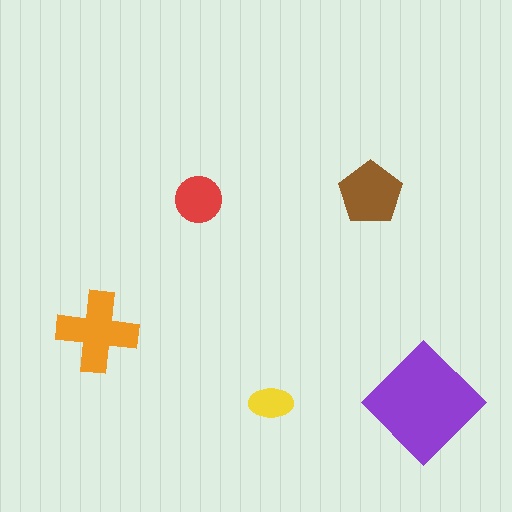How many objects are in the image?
There are 5 objects in the image.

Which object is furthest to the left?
The orange cross is leftmost.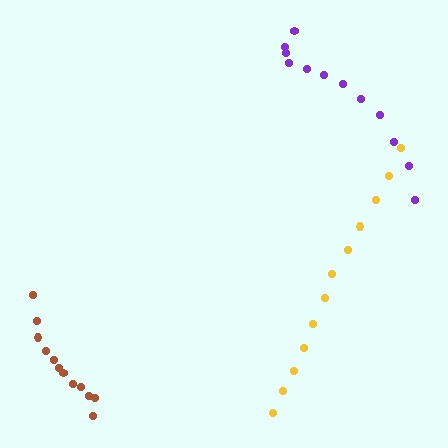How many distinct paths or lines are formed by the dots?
There are 3 distinct paths.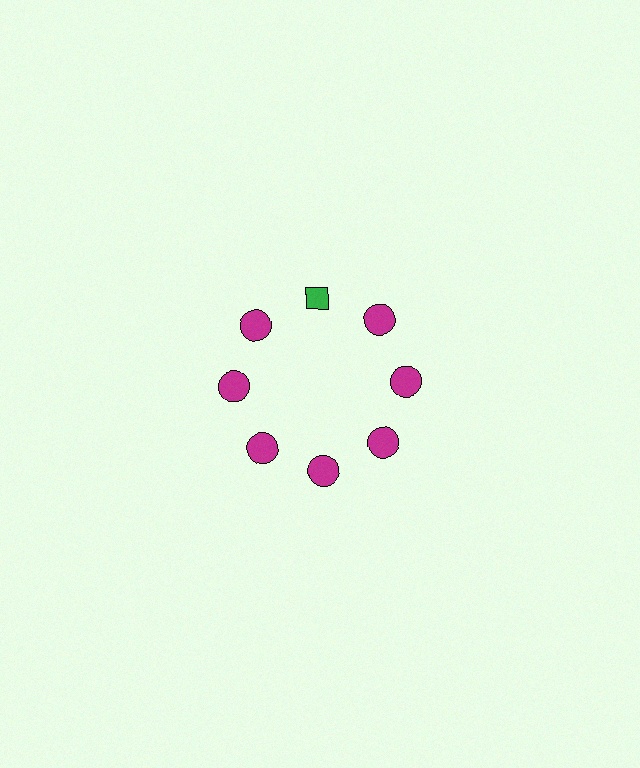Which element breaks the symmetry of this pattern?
The green diamond at roughly the 12 o'clock position breaks the symmetry. All other shapes are magenta circles.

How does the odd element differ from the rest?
It differs in both color (green instead of magenta) and shape (diamond instead of circle).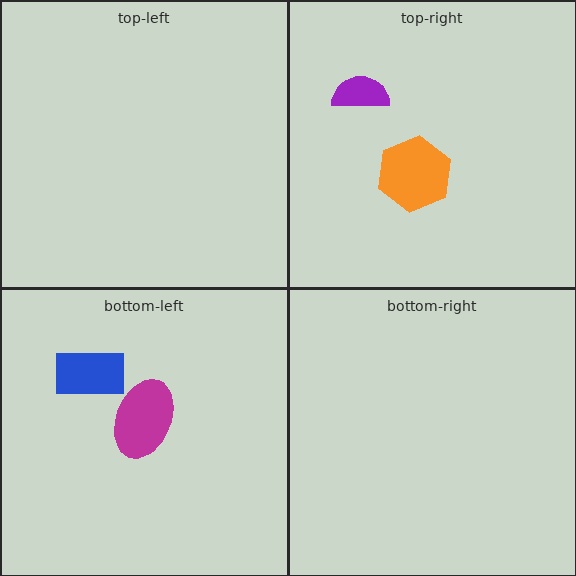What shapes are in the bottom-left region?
The magenta ellipse, the blue rectangle.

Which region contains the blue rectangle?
The bottom-left region.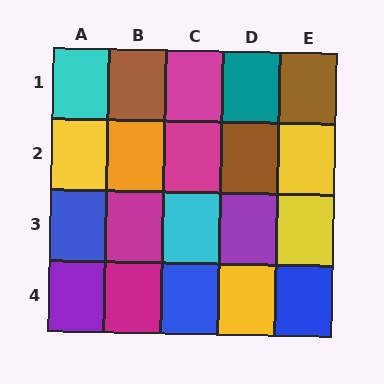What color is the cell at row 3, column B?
Magenta.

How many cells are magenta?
4 cells are magenta.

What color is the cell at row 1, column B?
Brown.